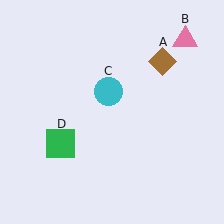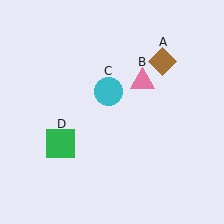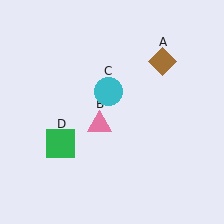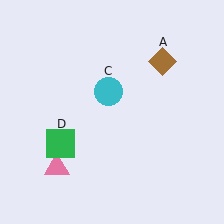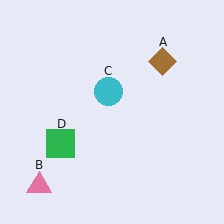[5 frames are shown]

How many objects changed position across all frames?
1 object changed position: pink triangle (object B).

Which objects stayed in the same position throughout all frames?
Brown diamond (object A) and cyan circle (object C) and green square (object D) remained stationary.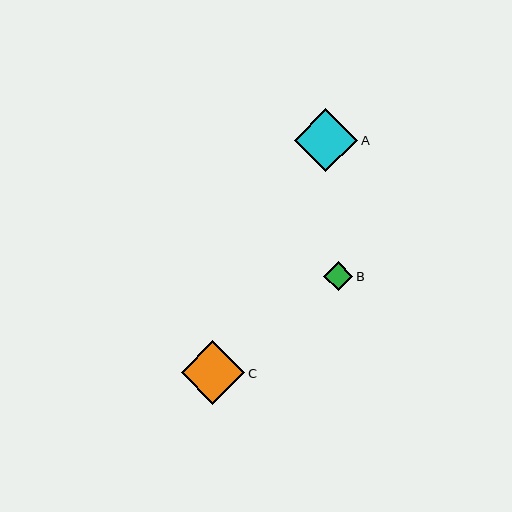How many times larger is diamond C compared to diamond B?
Diamond C is approximately 2.2 times the size of diamond B.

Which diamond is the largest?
Diamond C is the largest with a size of approximately 64 pixels.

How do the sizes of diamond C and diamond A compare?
Diamond C and diamond A are approximately the same size.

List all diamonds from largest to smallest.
From largest to smallest: C, A, B.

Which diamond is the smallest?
Diamond B is the smallest with a size of approximately 29 pixels.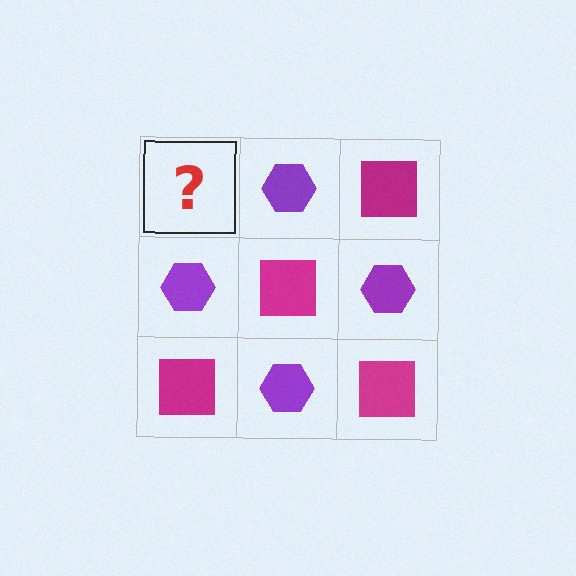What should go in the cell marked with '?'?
The missing cell should contain a magenta square.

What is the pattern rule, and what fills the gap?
The rule is that it alternates magenta square and purple hexagon in a checkerboard pattern. The gap should be filled with a magenta square.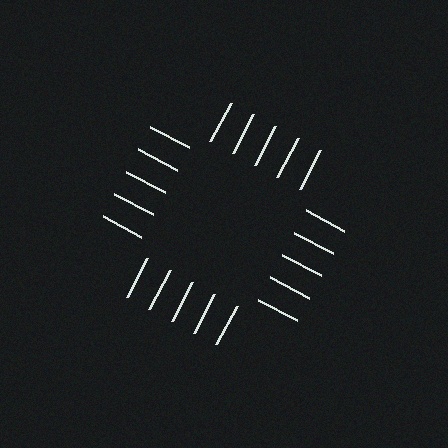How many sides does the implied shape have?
4 sides — the line-ends trace a square.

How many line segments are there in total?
20 — 5 along each of the 4 edges.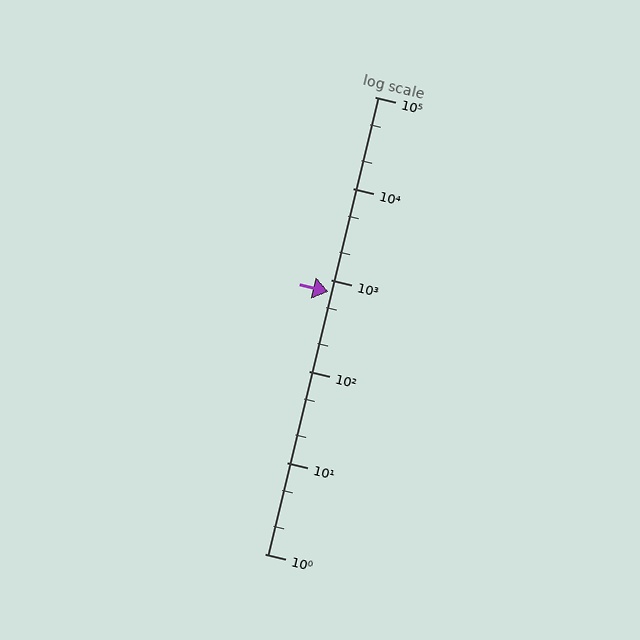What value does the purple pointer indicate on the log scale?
The pointer indicates approximately 730.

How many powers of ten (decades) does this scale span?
The scale spans 5 decades, from 1 to 100000.